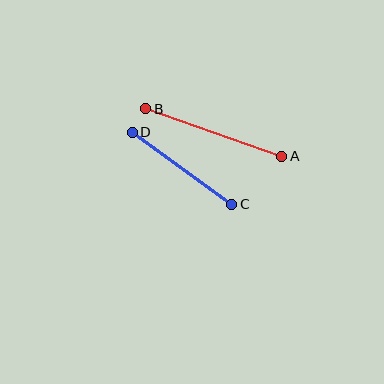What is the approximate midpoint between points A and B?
The midpoint is at approximately (214, 133) pixels.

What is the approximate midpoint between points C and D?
The midpoint is at approximately (182, 168) pixels.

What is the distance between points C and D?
The distance is approximately 123 pixels.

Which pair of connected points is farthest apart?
Points A and B are farthest apart.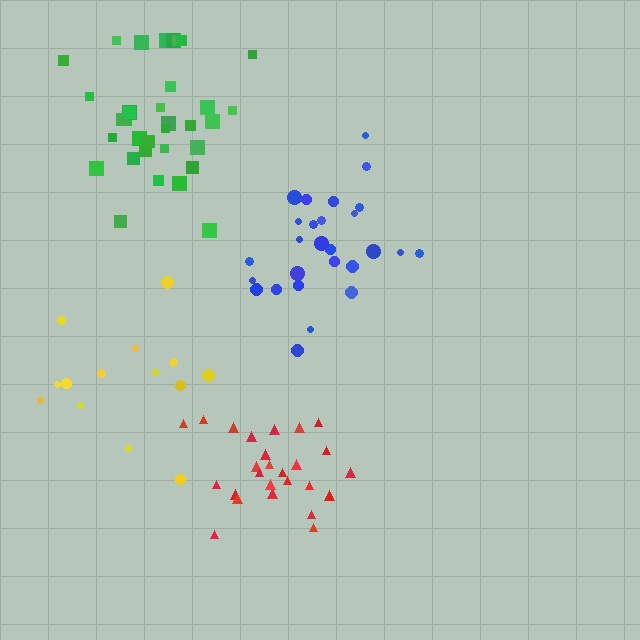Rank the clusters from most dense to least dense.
red, blue, green, yellow.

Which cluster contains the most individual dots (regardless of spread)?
Green (34).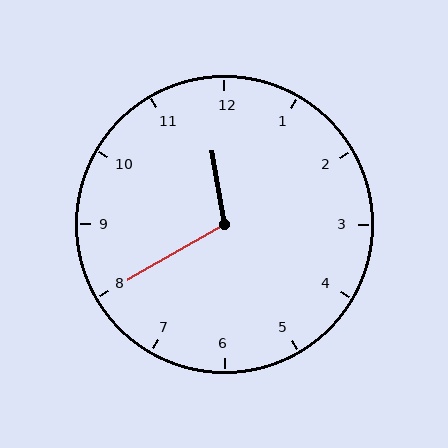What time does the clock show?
11:40.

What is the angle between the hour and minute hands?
Approximately 110 degrees.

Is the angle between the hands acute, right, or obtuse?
It is obtuse.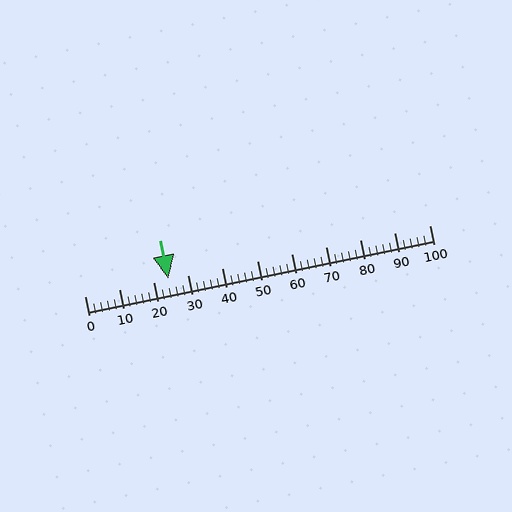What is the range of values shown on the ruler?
The ruler shows values from 0 to 100.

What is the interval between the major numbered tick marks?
The major tick marks are spaced 10 units apart.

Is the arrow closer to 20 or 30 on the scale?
The arrow is closer to 20.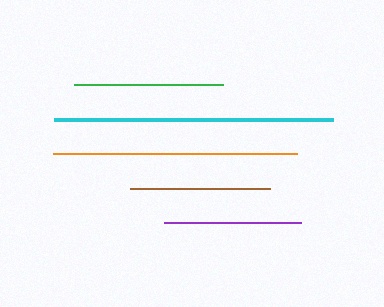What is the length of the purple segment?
The purple segment is approximately 136 pixels long.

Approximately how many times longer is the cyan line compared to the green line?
The cyan line is approximately 1.9 times the length of the green line.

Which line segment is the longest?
The cyan line is the longest at approximately 279 pixels.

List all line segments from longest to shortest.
From longest to shortest: cyan, orange, green, brown, purple.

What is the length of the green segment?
The green segment is approximately 149 pixels long.